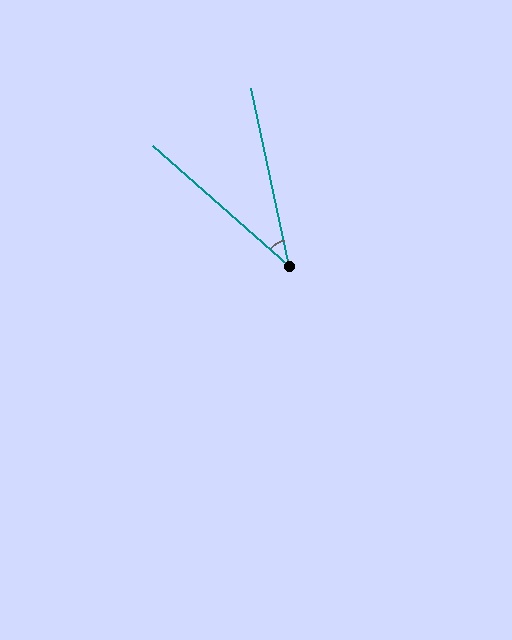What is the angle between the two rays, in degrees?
Approximately 36 degrees.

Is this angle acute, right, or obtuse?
It is acute.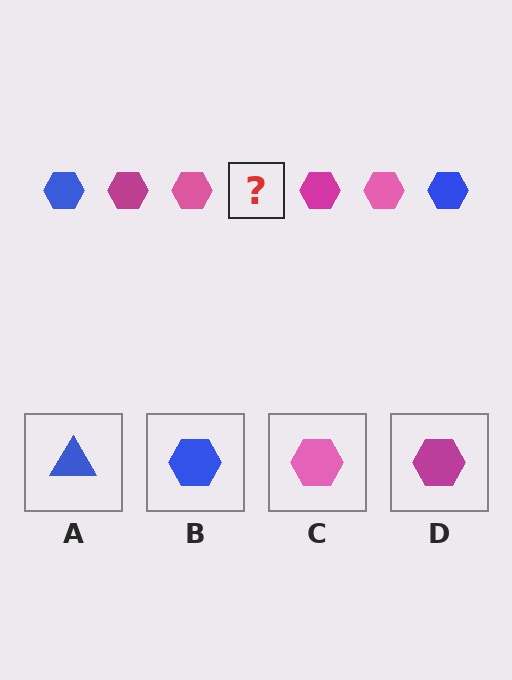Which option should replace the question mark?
Option B.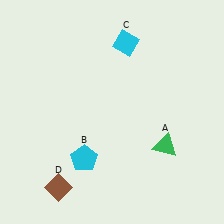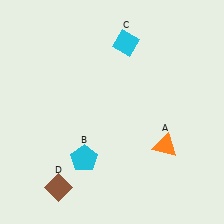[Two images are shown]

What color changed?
The triangle (A) changed from green in Image 1 to orange in Image 2.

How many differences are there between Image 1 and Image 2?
There is 1 difference between the two images.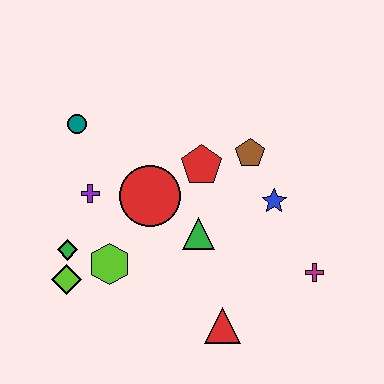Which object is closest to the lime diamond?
The green diamond is closest to the lime diamond.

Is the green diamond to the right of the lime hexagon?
No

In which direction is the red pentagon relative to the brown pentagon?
The red pentagon is to the left of the brown pentagon.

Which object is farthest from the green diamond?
The magenta cross is farthest from the green diamond.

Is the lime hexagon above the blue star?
No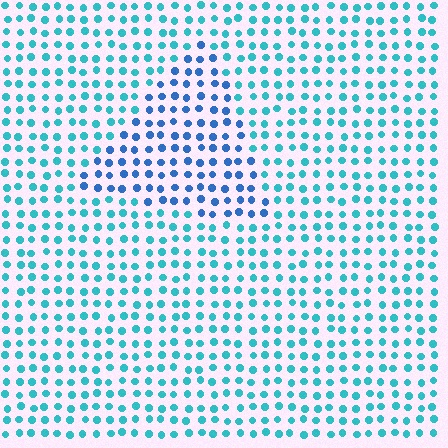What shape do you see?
I see a triangle.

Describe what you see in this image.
The image is filled with small cyan elements in a uniform arrangement. A triangle-shaped region is visible where the elements are tinted to a slightly different hue, forming a subtle color boundary.